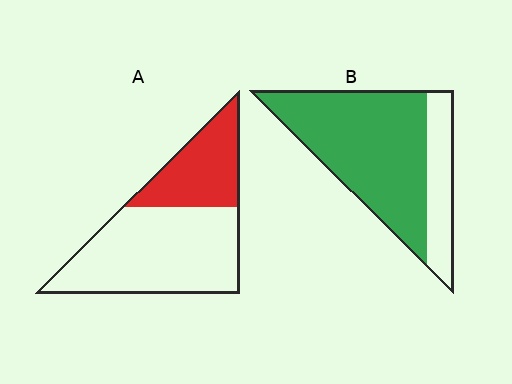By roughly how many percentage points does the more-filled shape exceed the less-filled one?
By roughly 45 percentage points (B over A).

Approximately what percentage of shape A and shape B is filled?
A is approximately 35% and B is approximately 75%.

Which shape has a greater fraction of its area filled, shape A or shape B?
Shape B.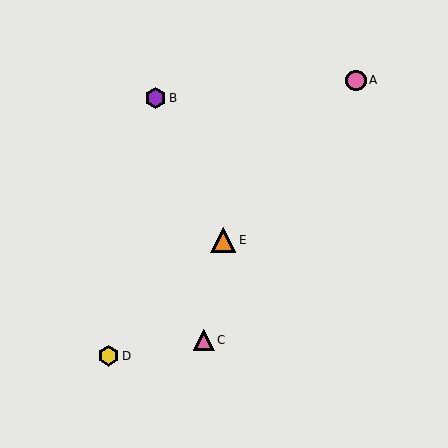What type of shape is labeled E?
Shape E is an orange triangle.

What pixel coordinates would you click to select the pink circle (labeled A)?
Click at (356, 80) to select the pink circle A.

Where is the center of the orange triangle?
The center of the orange triangle is at (223, 240).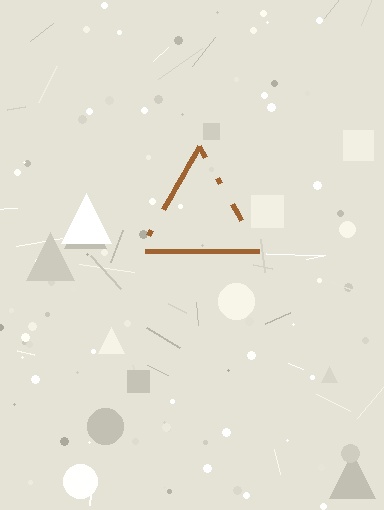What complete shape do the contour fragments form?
The contour fragments form a triangle.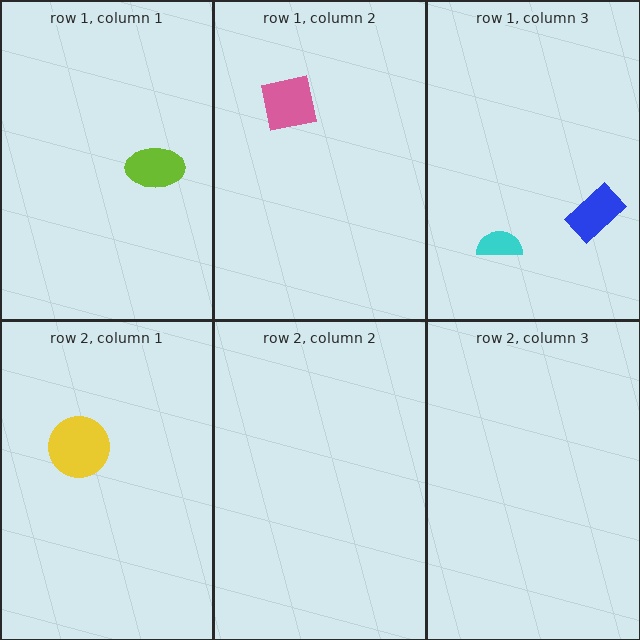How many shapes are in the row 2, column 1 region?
1.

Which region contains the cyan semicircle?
The row 1, column 3 region.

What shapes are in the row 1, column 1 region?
The lime ellipse.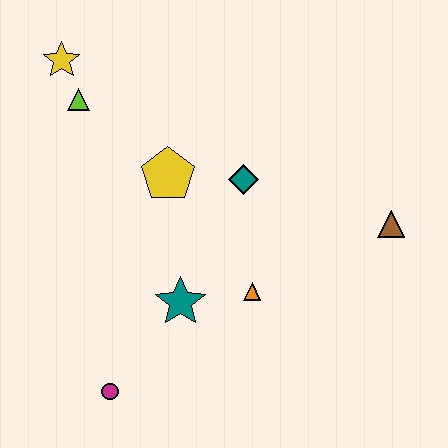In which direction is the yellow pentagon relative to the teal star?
The yellow pentagon is above the teal star.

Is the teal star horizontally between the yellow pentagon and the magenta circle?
No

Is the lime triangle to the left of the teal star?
Yes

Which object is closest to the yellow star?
The lime triangle is closest to the yellow star.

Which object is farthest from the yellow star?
The brown triangle is farthest from the yellow star.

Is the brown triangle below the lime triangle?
Yes